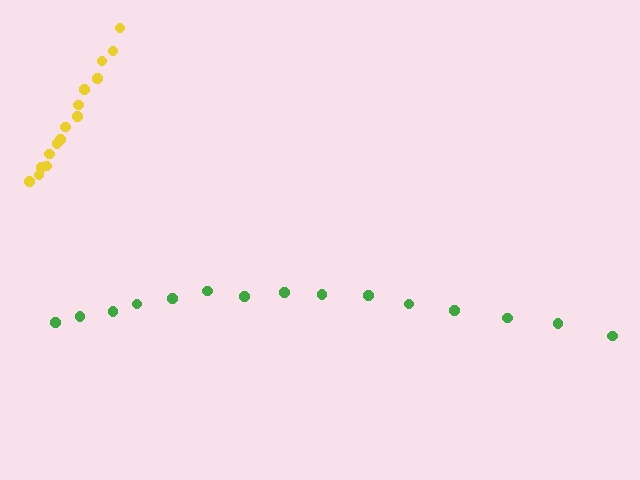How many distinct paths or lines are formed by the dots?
There are 2 distinct paths.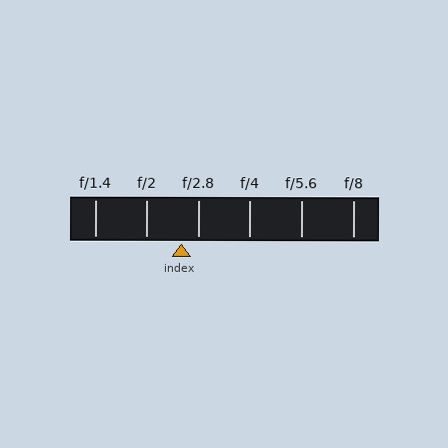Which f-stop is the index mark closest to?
The index mark is closest to f/2.8.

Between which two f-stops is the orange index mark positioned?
The index mark is between f/2 and f/2.8.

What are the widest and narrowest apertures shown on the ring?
The widest aperture shown is f/1.4 and the narrowest is f/8.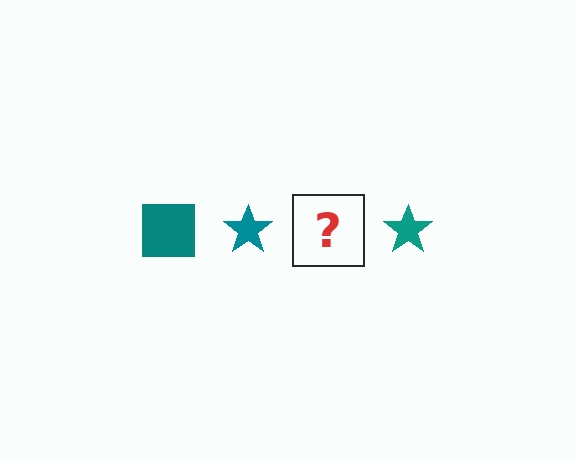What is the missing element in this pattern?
The missing element is a teal square.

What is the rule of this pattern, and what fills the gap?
The rule is that the pattern cycles through square, star shapes in teal. The gap should be filled with a teal square.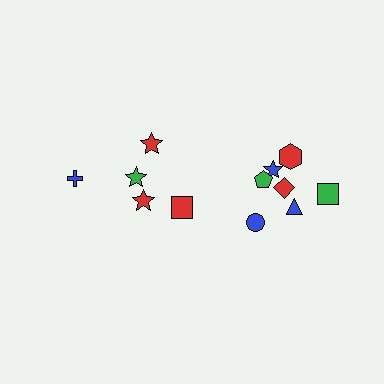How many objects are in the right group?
There are 7 objects.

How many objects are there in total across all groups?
There are 12 objects.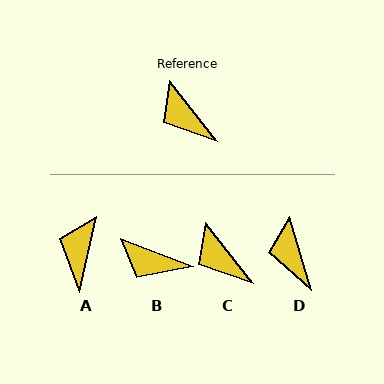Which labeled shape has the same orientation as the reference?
C.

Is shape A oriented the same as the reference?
No, it is off by about 51 degrees.